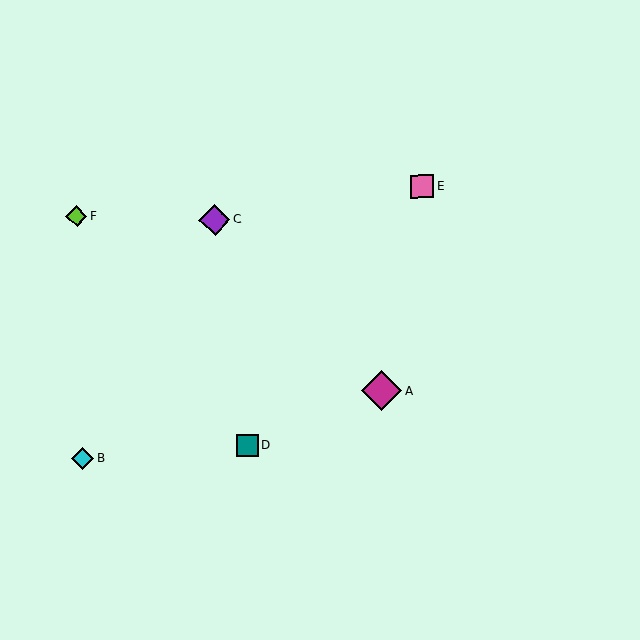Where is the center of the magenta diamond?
The center of the magenta diamond is at (382, 390).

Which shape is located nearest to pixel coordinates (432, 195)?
The pink square (labeled E) at (422, 187) is nearest to that location.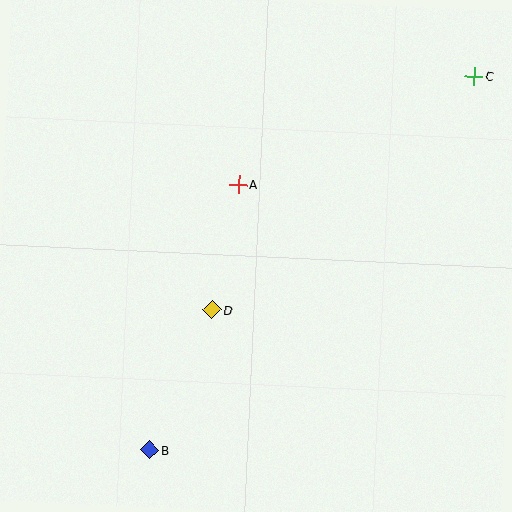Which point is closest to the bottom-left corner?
Point B is closest to the bottom-left corner.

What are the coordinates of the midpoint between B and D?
The midpoint between B and D is at (181, 380).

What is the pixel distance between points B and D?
The distance between B and D is 154 pixels.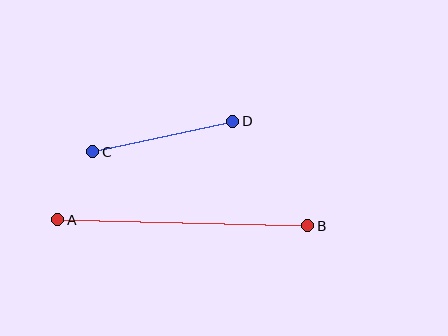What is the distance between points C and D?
The distance is approximately 143 pixels.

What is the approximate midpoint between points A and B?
The midpoint is at approximately (183, 223) pixels.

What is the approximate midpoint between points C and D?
The midpoint is at approximately (163, 136) pixels.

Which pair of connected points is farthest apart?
Points A and B are farthest apart.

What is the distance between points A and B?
The distance is approximately 250 pixels.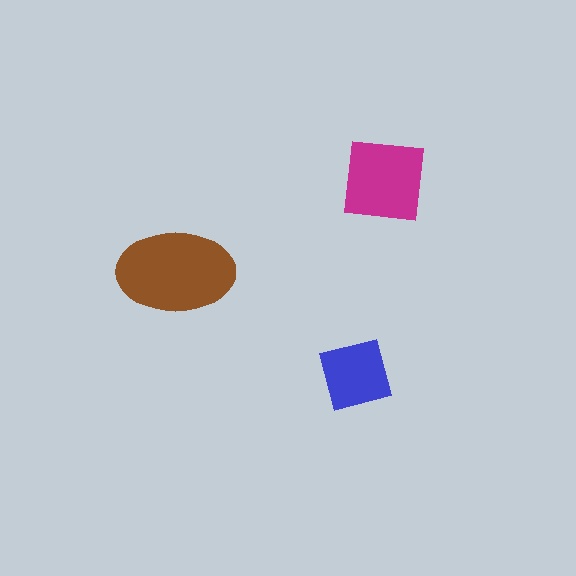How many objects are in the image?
There are 3 objects in the image.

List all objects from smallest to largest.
The blue square, the magenta square, the brown ellipse.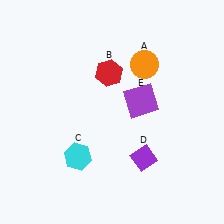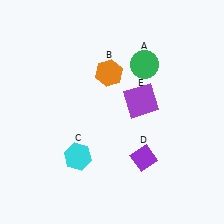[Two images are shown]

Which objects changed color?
A changed from orange to green. B changed from red to orange.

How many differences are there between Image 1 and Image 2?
There are 2 differences between the two images.